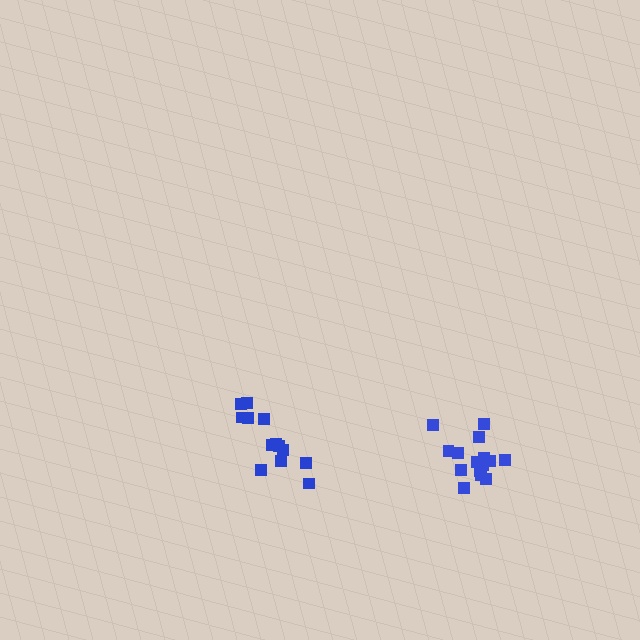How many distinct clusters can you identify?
There are 2 distinct clusters.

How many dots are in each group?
Group 1: 13 dots, Group 2: 15 dots (28 total).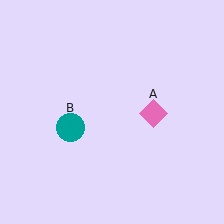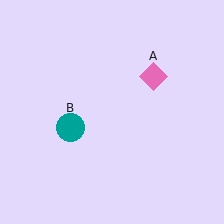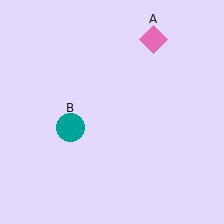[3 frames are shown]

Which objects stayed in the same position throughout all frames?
Teal circle (object B) remained stationary.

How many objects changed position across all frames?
1 object changed position: pink diamond (object A).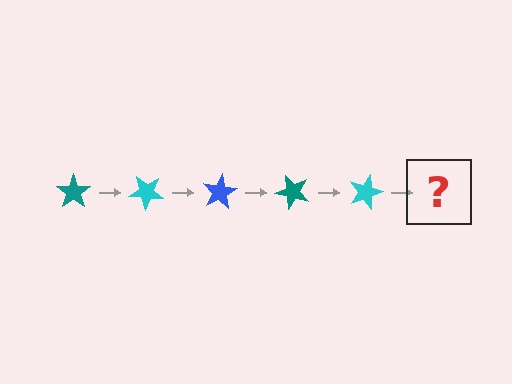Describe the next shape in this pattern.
It should be a blue star, rotated 200 degrees from the start.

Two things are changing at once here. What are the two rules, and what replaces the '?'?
The two rules are that it rotates 40 degrees each step and the color cycles through teal, cyan, and blue. The '?' should be a blue star, rotated 200 degrees from the start.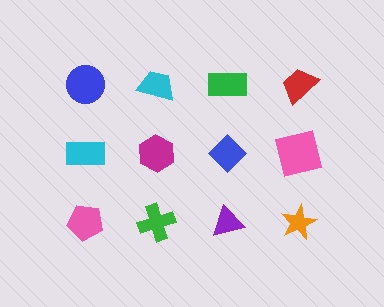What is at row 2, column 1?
A cyan rectangle.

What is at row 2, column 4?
A pink square.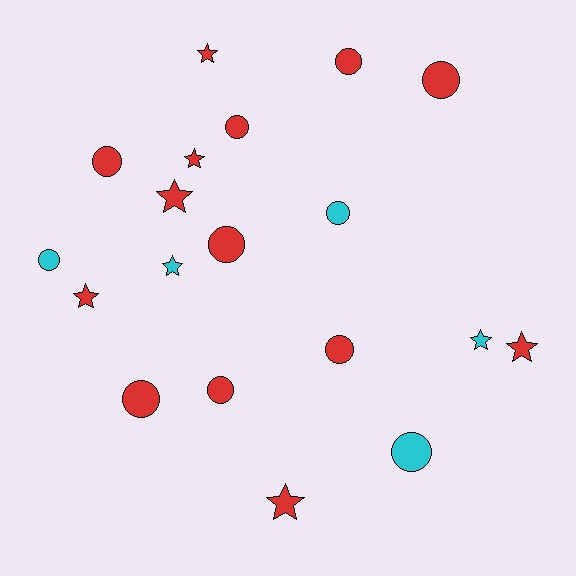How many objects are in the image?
There are 19 objects.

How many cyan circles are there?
There are 3 cyan circles.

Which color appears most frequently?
Red, with 14 objects.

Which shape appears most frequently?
Circle, with 11 objects.